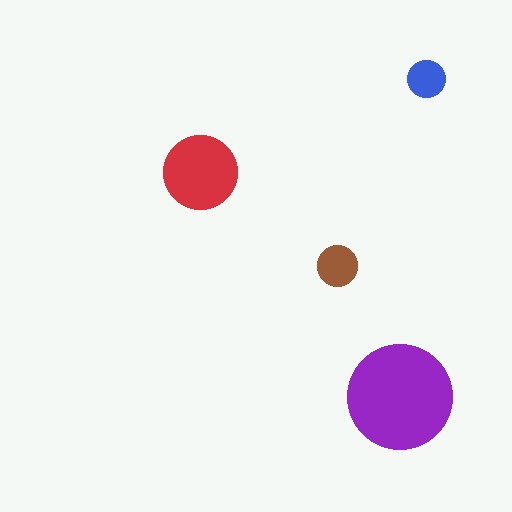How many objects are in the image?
There are 4 objects in the image.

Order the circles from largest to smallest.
the purple one, the red one, the brown one, the blue one.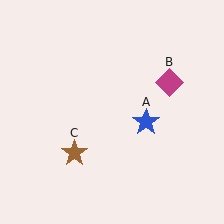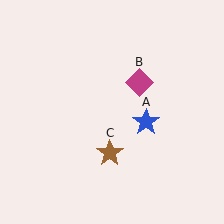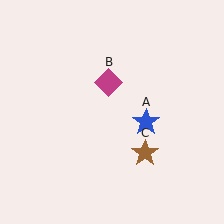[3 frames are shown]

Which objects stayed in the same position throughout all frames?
Blue star (object A) remained stationary.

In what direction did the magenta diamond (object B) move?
The magenta diamond (object B) moved left.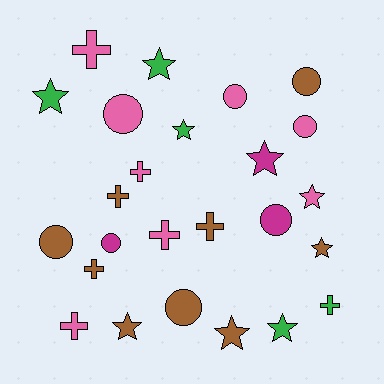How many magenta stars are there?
There is 1 magenta star.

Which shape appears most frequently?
Star, with 9 objects.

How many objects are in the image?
There are 25 objects.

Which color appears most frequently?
Brown, with 9 objects.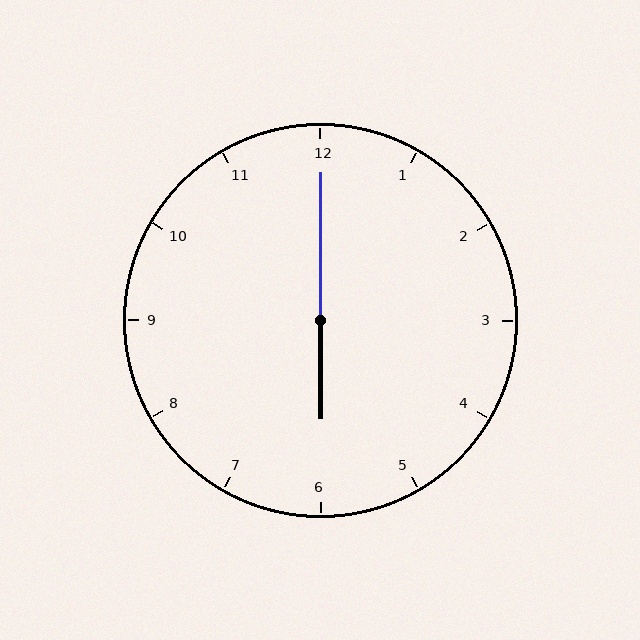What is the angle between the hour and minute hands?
Approximately 180 degrees.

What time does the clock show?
6:00.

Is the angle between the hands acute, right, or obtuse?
It is obtuse.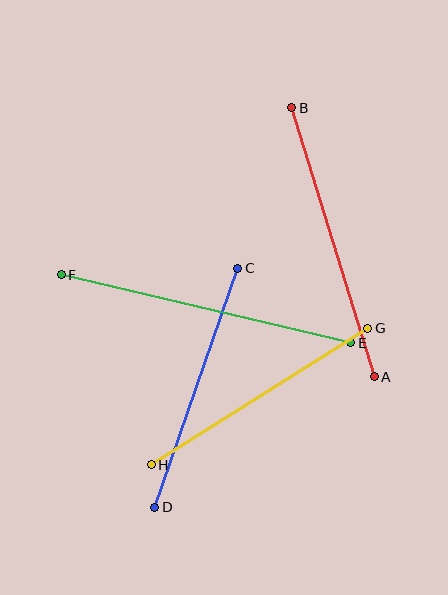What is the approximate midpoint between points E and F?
The midpoint is at approximately (206, 309) pixels.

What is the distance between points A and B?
The distance is approximately 282 pixels.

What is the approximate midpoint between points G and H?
The midpoint is at approximately (259, 396) pixels.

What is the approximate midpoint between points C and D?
The midpoint is at approximately (196, 388) pixels.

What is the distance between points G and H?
The distance is approximately 256 pixels.